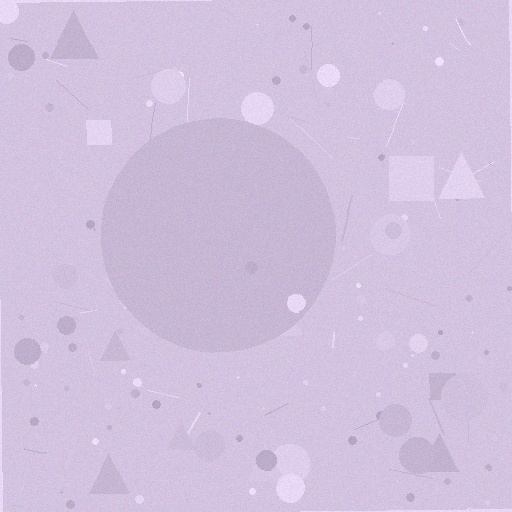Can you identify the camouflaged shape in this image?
The camouflaged shape is a circle.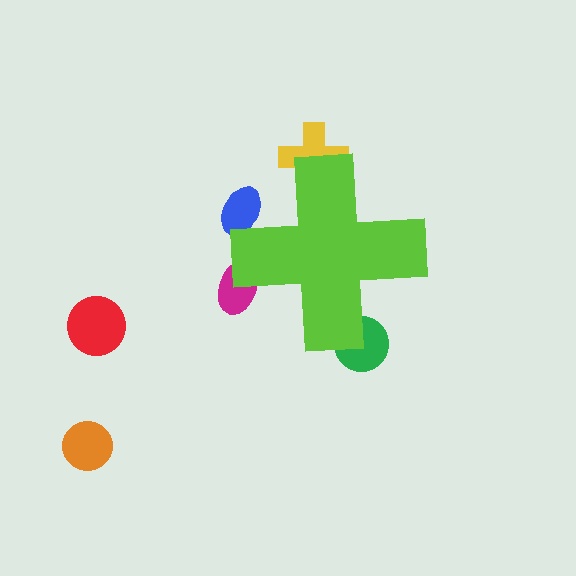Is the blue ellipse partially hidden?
Yes, the blue ellipse is partially hidden behind the lime cross.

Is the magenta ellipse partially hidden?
Yes, the magenta ellipse is partially hidden behind the lime cross.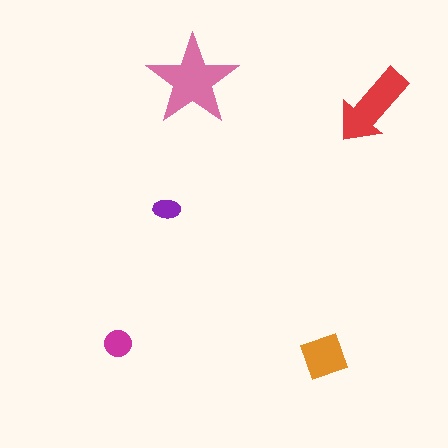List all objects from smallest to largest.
The purple ellipse, the magenta circle, the orange square, the red arrow, the pink star.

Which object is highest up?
The pink star is topmost.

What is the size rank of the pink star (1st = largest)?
1st.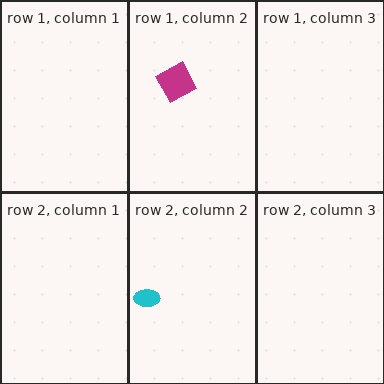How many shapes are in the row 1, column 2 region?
2.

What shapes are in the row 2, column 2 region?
The cyan ellipse.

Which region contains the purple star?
The row 1, column 2 region.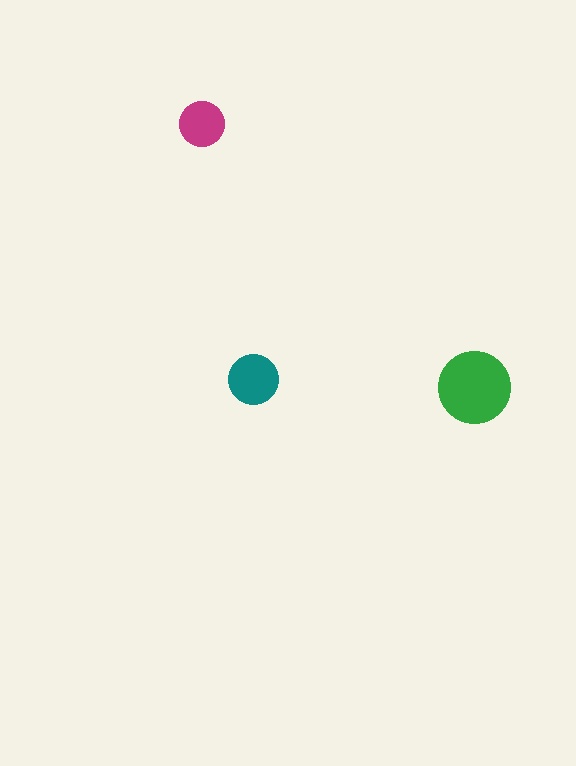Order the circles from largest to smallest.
the green one, the teal one, the magenta one.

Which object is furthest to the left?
The magenta circle is leftmost.